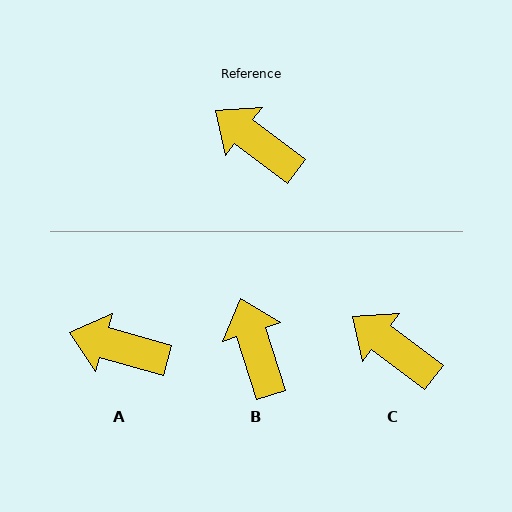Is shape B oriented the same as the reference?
No, it is off by about 36 degrees.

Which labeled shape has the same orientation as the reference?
C.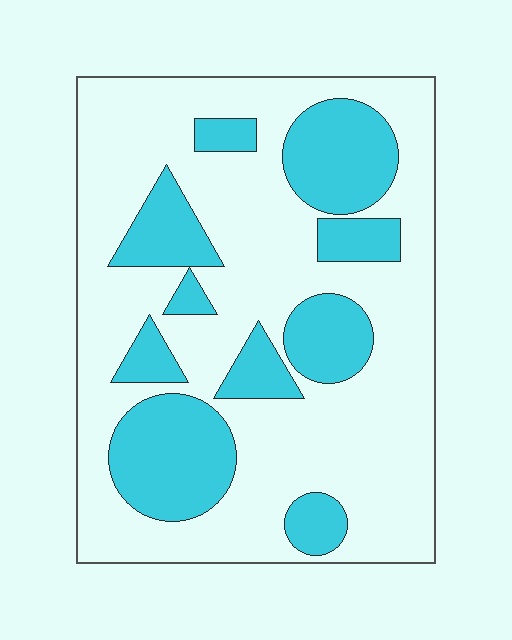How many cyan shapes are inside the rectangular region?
10.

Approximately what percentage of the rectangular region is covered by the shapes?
Approximately 30%.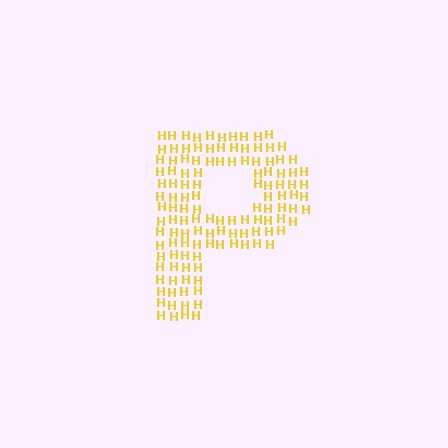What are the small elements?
The small elements are letter H's.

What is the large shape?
The large shape is the letter P.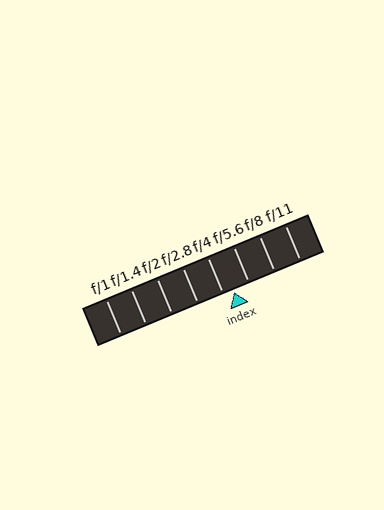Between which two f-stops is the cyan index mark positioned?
The index mark is between f/4 and f/5.6.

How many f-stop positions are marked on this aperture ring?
There are 8 f-stop positions marked.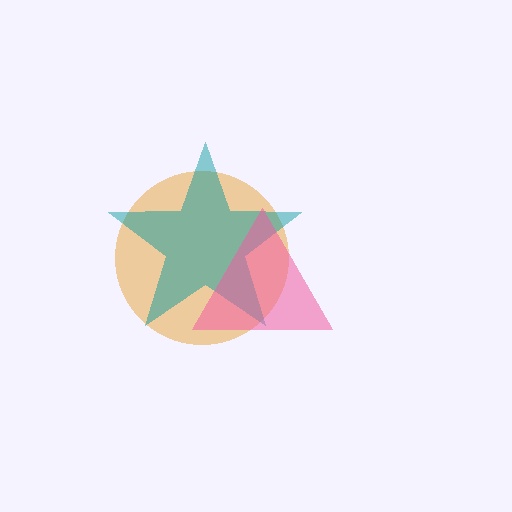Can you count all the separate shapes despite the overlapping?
Yes, there are 3 separate shapes.